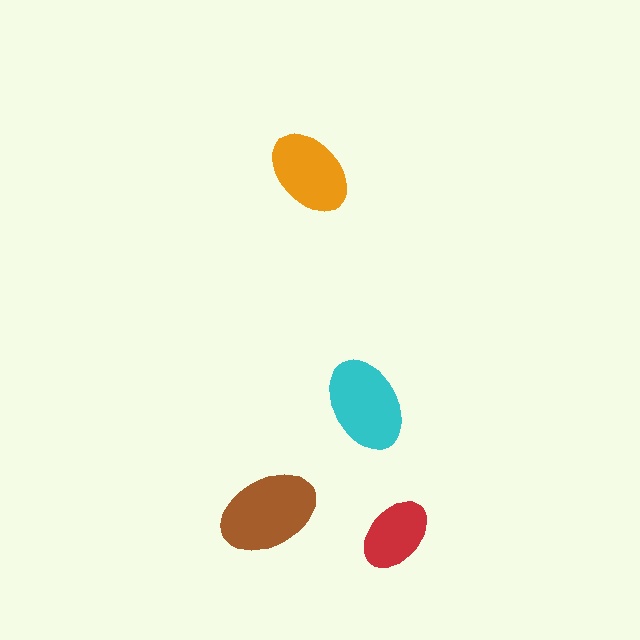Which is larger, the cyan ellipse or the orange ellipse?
The cyan one.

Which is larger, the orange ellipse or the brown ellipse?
The brown one.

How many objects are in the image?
There are 4 objects in the image.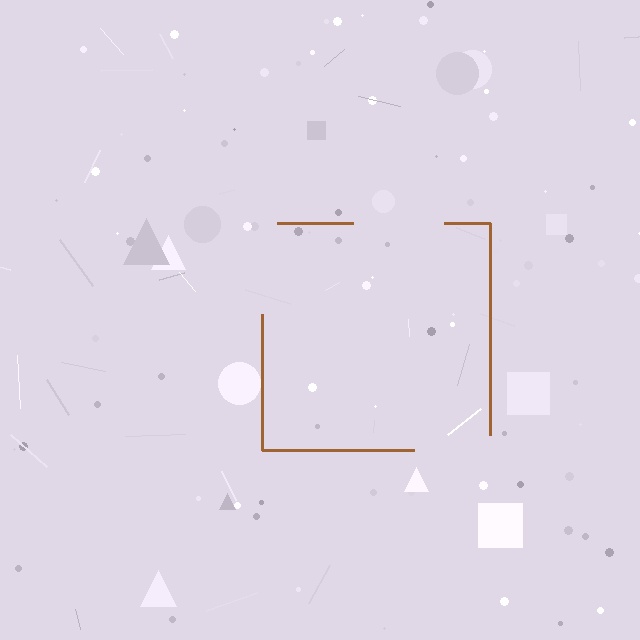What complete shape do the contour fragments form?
The contour fragments form a square.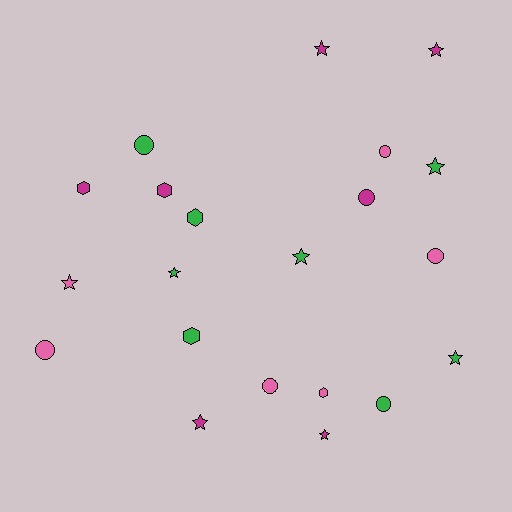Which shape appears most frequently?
Star, with 9 objects.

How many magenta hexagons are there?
There are 2 magenta hexagons.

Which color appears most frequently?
Green, with 8 objects.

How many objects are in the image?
There are 21 objects.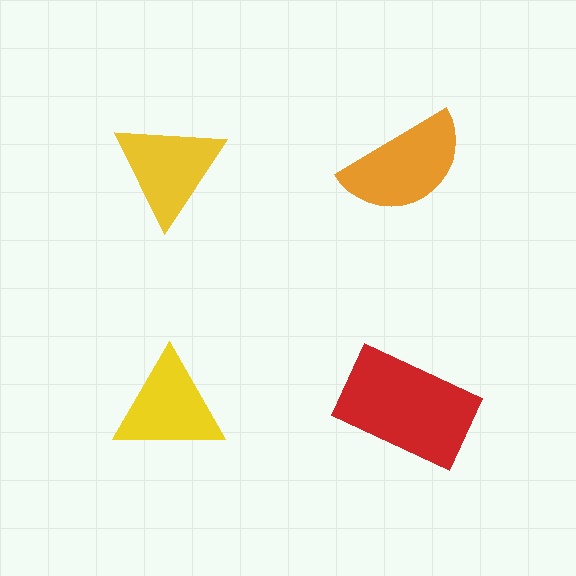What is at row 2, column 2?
A red rectangle.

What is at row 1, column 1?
A yellow triangle.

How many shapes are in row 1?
2 shapes.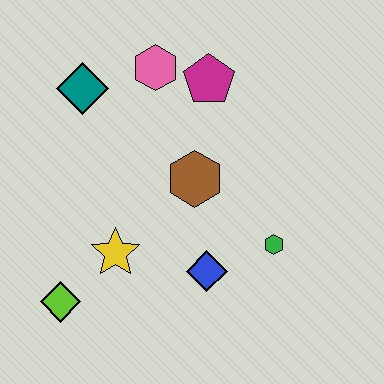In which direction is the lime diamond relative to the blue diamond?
The lime diamond is to the left of the blue diamond.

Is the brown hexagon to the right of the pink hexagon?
Yes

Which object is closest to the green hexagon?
The blue diamond is closest to the green hexagon.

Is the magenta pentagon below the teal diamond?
No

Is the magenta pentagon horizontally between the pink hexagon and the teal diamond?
No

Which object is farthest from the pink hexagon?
The lime diamond is farthest from the pink hexagon.